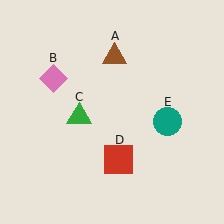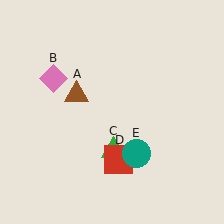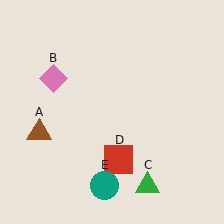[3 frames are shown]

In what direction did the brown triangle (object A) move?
The brown triangle (object A) moved down and to the left.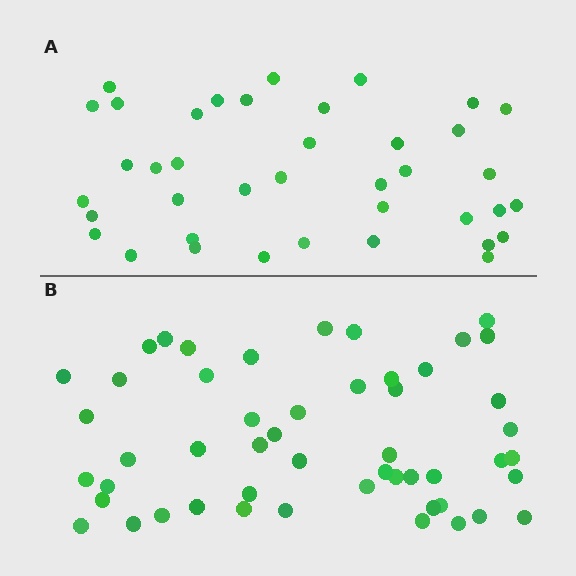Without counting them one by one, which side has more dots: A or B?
Region B (the bottom region) has more dots.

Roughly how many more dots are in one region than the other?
Region B has roughly 12 or so more dots than region A.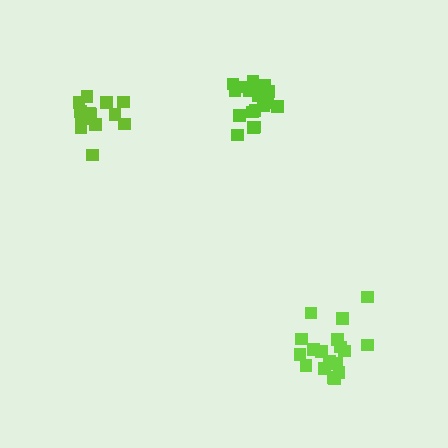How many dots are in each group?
Group 1: 18 dots, Group 2: 21 dots, Group 3: 15 dots (54 total).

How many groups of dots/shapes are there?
There are 3 groups.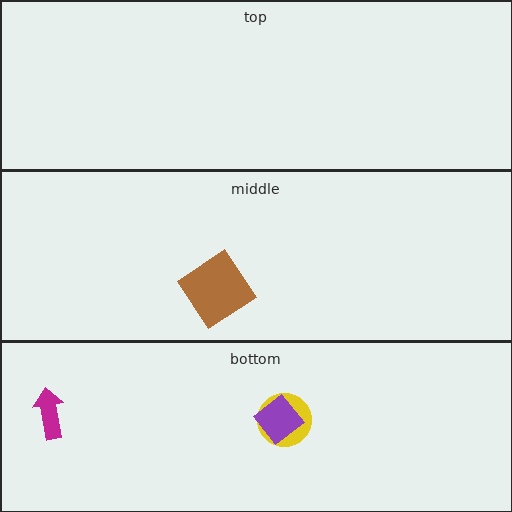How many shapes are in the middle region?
1.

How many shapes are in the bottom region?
3.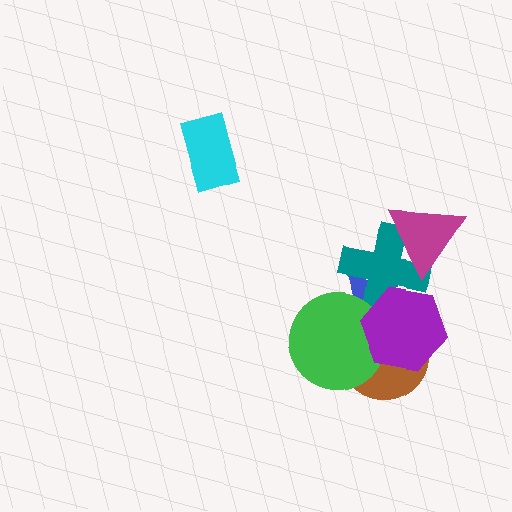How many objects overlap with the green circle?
3 objects overlap with the green circle.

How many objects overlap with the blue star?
4 objects overlap with the blue star.